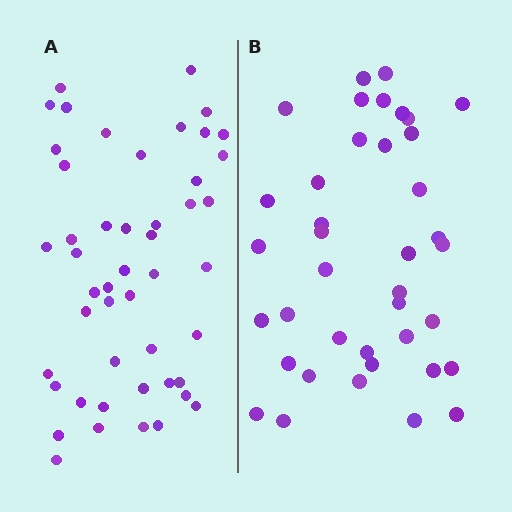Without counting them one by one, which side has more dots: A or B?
Region A (the left region) has more dots.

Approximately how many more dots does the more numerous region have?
Region A has roughly 8 or so more dots than region B.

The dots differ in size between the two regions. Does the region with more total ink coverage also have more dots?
No. Region B has more total ink coverage because its dots are larger, but region A actually contains more individual dots. Total area can be misleading — the number of items is what matters here.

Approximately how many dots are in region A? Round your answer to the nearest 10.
About 50 dots. (The exact count is 48, which rounds to 50.)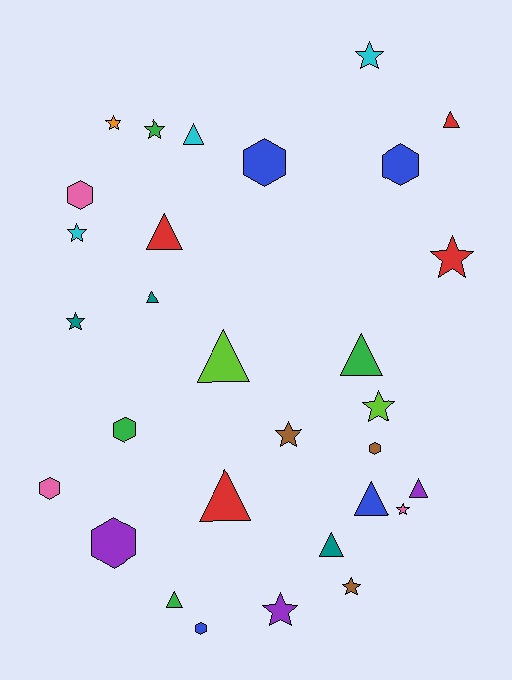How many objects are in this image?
There are 30 objects.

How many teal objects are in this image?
There are 3 teal objects.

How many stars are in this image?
There are 11 stars.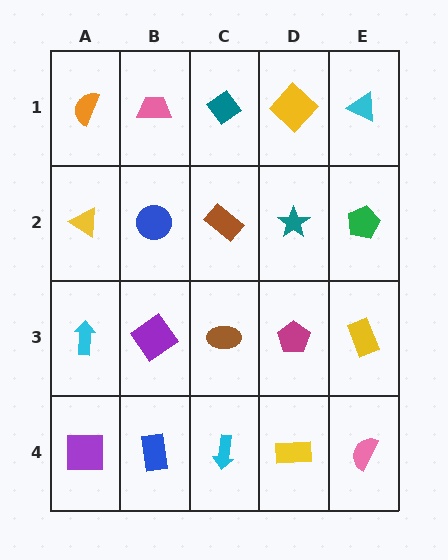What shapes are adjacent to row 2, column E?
A cyan triangle (row 1, column E), a yellow rectangle (row 3, column E), a teal star (row 2, column D).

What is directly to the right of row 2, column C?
A teal star.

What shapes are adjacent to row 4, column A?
A cyan arrow (row 3, column A), a blue rectangle (row 4, column B).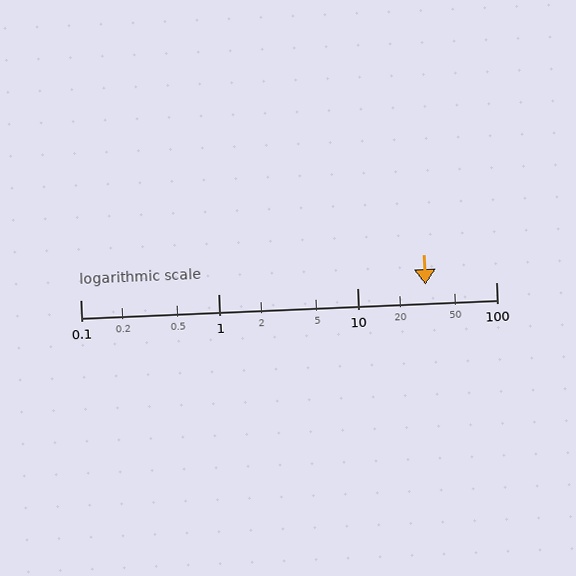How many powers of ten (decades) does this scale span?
The scale spans 3 decades, from 0.1 to 100.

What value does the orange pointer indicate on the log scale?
The pointer indicates approximately 31.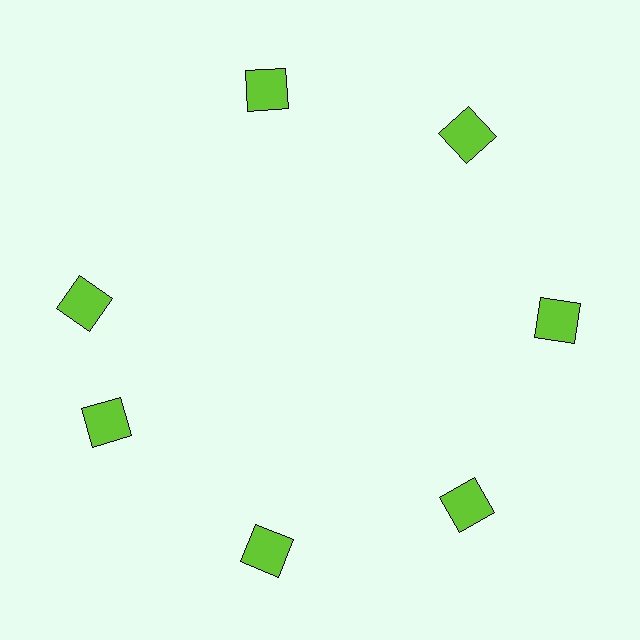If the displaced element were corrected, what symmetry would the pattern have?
It would have 7-fold rotational symmetry — the pattern would map onto itself every 51 degrees.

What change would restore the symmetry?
The symmetry would be restored by rotating it back into even spacing with its neighbors so that all 7 squares sit at equal angles and equal distance from the center.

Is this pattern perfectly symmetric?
No. The 7 lime squares are arranged in a ring, but one element near the 10 o'clock position is rotated out of alignment along the ring, breaking the 7-fold rotational symmetry.